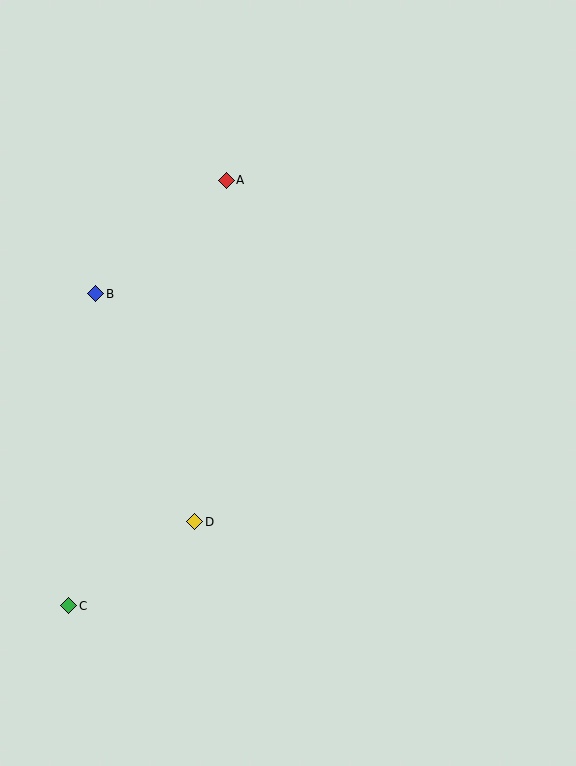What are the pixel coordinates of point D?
Point D is at (195, 522).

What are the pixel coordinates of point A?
Point A is at (226, 180).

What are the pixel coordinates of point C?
Point C is at (69, 606).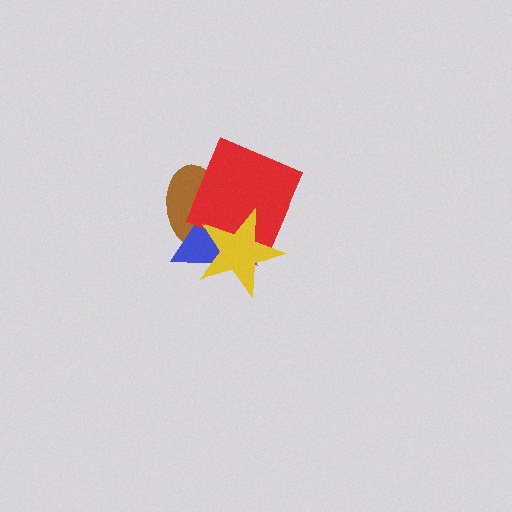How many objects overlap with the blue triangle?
3 objects overlap with the blue triangle.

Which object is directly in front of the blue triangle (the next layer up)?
The red square is directly in front of the blue triangle.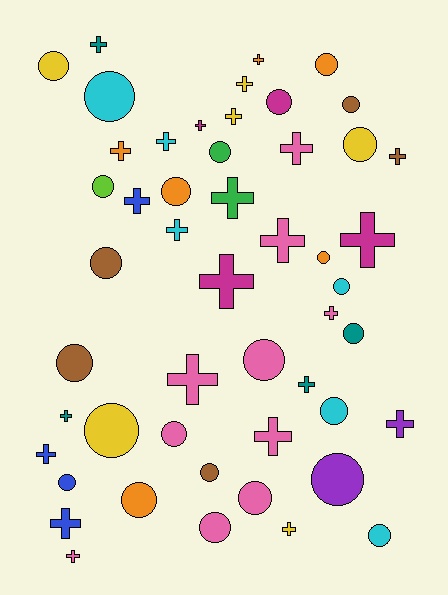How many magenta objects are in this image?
There are 4 magenta objects.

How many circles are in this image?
There are 25 circles.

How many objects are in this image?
There are 50 objects.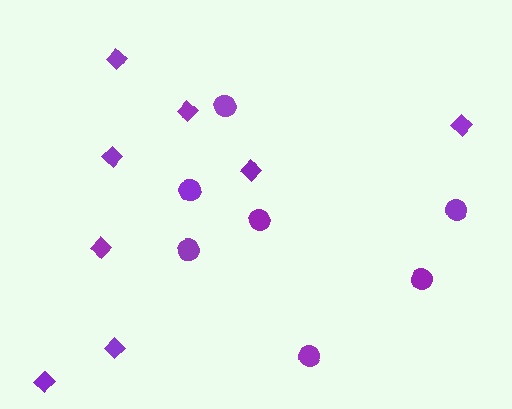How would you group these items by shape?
There are 2 groups: one group of diamonds (8) and one group of circles (7).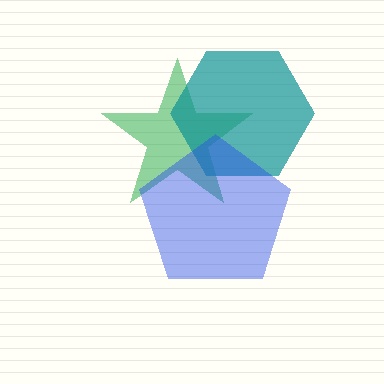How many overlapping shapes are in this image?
There are 3 overlapping shapes in the image.